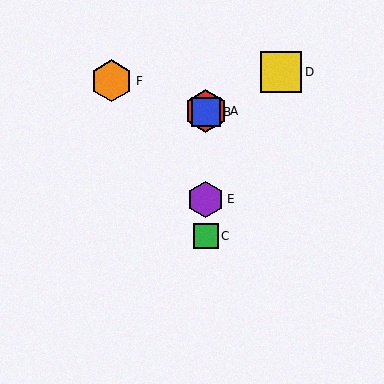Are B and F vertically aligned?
No, B is at x≈206 and F is at x≈112.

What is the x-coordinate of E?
Object E is at x≈206.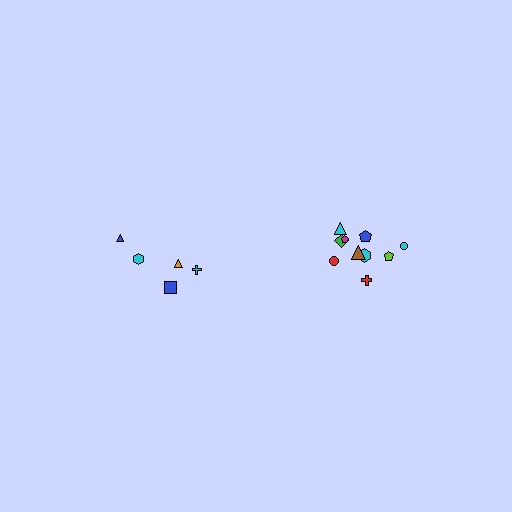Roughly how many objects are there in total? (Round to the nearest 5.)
Roughly 15 objects in total.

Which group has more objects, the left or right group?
The right group.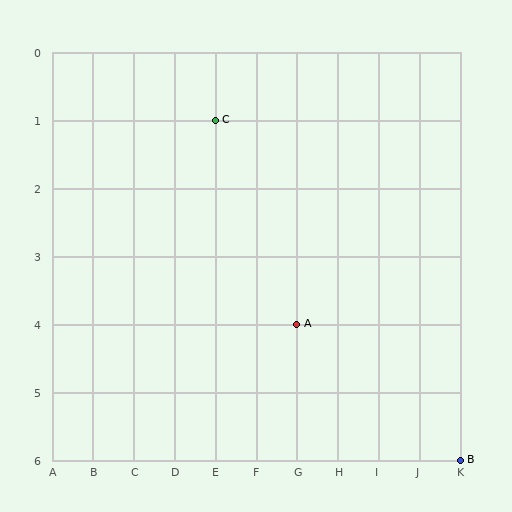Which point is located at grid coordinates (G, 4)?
Point A is at (G, 4).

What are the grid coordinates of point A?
Point A is at grid coordinates (G, 4).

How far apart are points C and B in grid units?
Points C and B are 6 columns and 5 rows apart (about 7.8 grid units diagonally).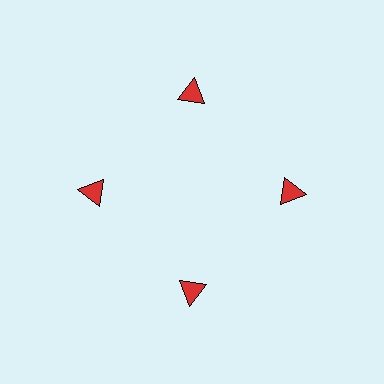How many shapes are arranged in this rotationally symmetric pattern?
There are 4 shapes, arranged in 4 groups of 1.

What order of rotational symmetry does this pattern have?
This pattern has 4-fold rotational symmetry.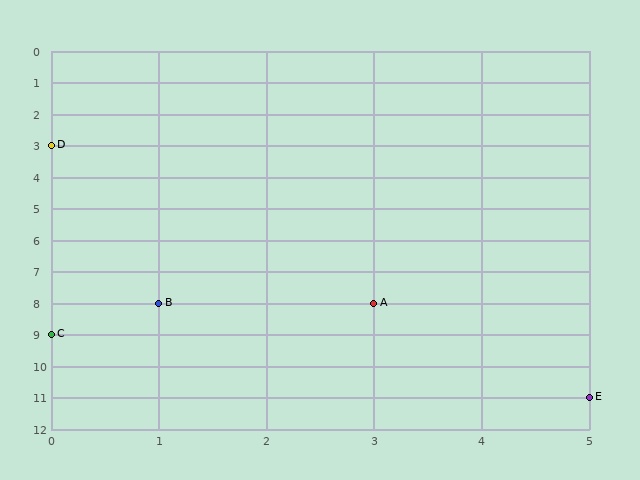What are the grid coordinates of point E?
Point E is at grid coordinates (5, 11).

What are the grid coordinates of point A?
Point A is at grid coordinates (3, 8).